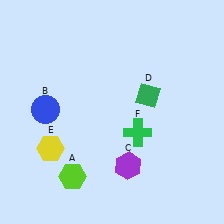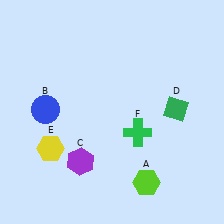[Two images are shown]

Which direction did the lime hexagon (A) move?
The lime hexagon (A) moved right.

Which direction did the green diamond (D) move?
The green diamond (D) moved right.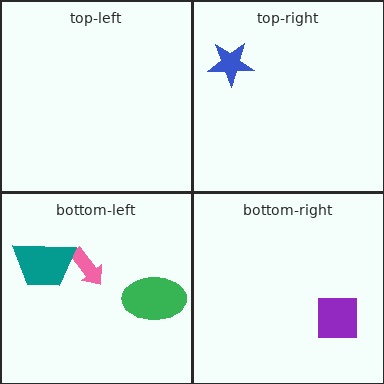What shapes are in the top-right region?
The blue star.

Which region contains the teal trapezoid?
The bottom-left region.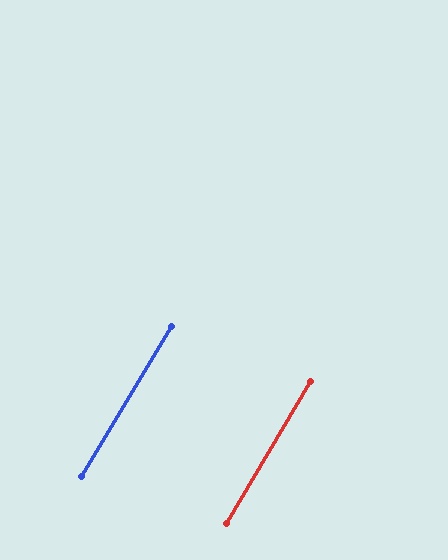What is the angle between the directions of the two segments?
Approximately 0 degrees.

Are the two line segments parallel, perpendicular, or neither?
Parallel — their directions differ by only 0.4°.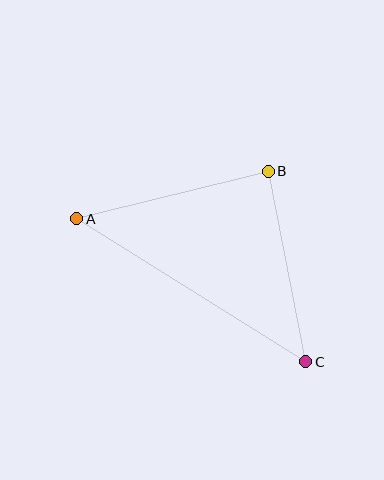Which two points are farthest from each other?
Points A and C are farthest from each other.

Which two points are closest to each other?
Points B and C are closest to each other.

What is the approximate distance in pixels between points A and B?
The distance between A and B is approximately 197 pixels.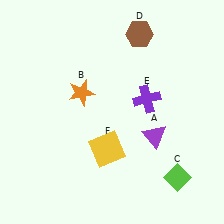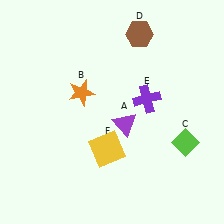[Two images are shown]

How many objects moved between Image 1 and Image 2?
2 objects moved between the two images.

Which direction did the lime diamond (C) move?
The lime diamond (C) moved up.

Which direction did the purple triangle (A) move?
The purple triangle (A) moved left.